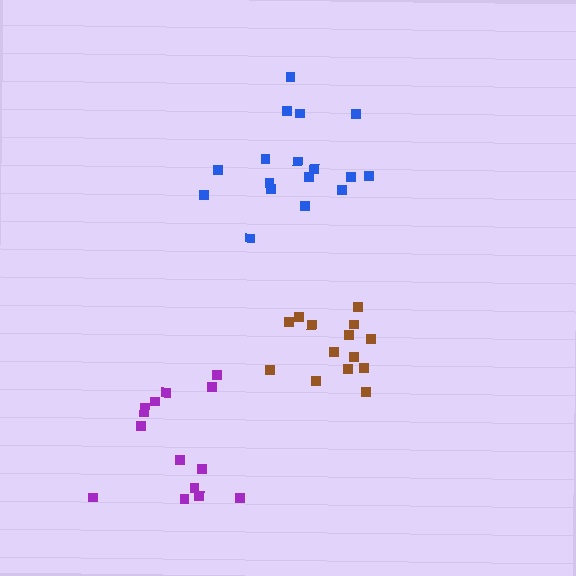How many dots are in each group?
Group 1: 14 dots, Group 2: 17 dots, Group 3: 14 dots (45 total).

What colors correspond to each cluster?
The clusters are colored: purple, blue, brown.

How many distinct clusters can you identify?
There are 3 distinct clusters.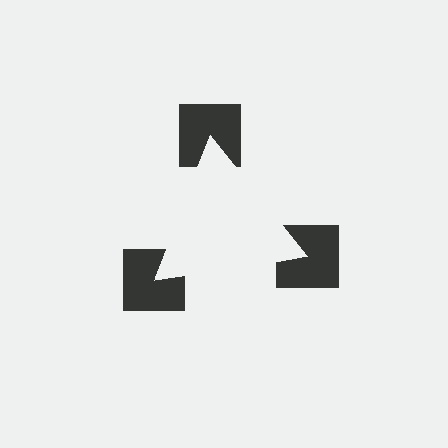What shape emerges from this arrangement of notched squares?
An illusory triangle — its edges are inferred from the aligned wedge cuts in the notched squares, not physically drawn.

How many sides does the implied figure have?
3 sides.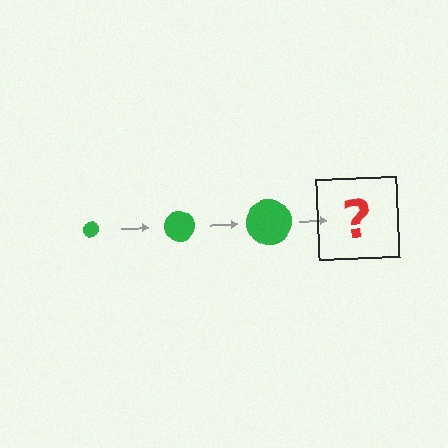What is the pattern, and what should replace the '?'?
The pattern is that the circle gets progressively larger each step. The '?' should be a green circle, larger than the previous one.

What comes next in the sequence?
The next element should be a green circle, larger than the previous one.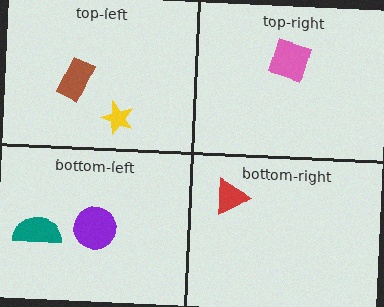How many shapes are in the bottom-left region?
2.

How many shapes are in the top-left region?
2.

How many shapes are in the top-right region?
1.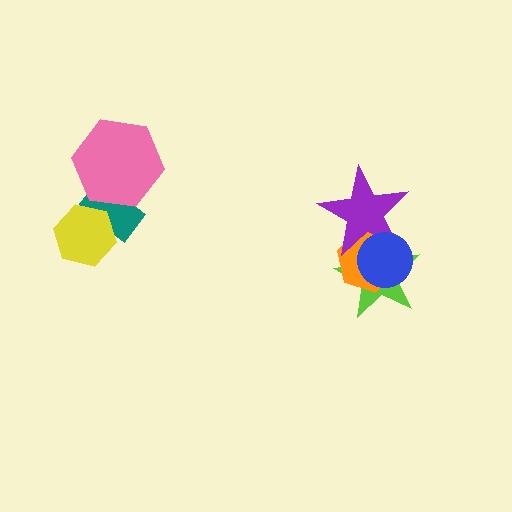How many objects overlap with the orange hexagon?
3 objects overlap with the orange hexagon.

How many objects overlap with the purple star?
3 objects overlap with the purple star.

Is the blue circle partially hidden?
No, no other shape covers it.